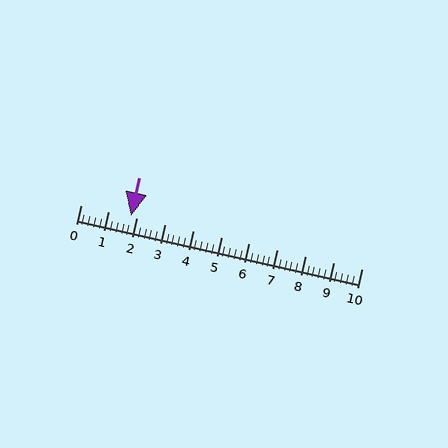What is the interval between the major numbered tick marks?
The major tick marks are spaced 1 units apart.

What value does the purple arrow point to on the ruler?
The purple arrow points to approximately 1.8.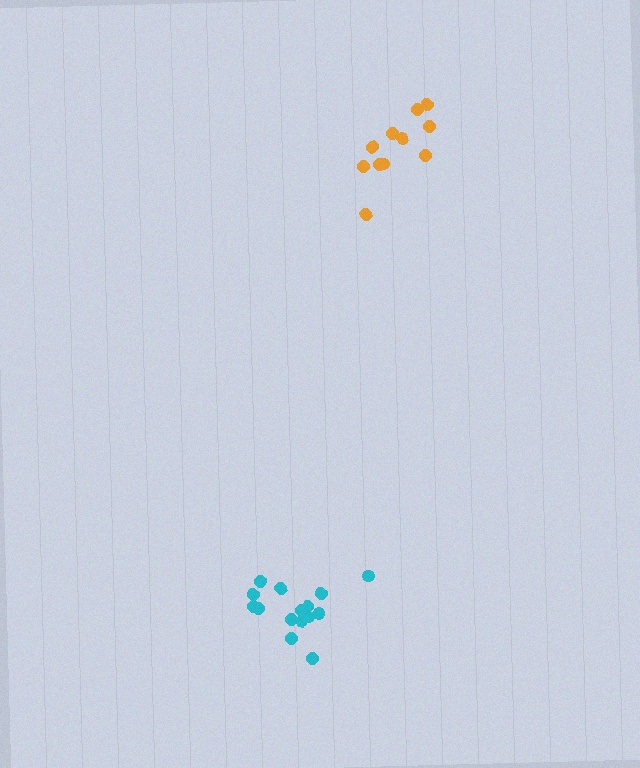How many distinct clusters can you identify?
There are 2 distinct clusters.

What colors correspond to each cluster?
The clusters are colored: orange, cyan.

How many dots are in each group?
Group 1: 11 dots, Group 2: 15 dots (26 total).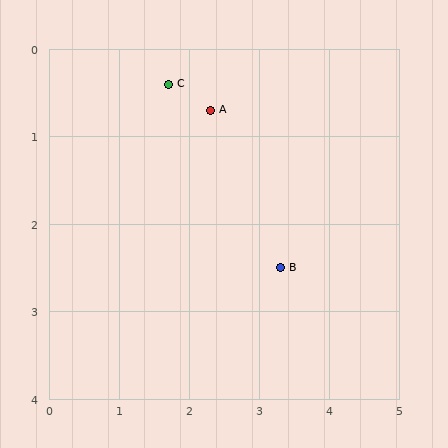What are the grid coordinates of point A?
Point A is at approximately (2.3, 0.7).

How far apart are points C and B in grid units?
Points C and B are about 2.6 grid units apart.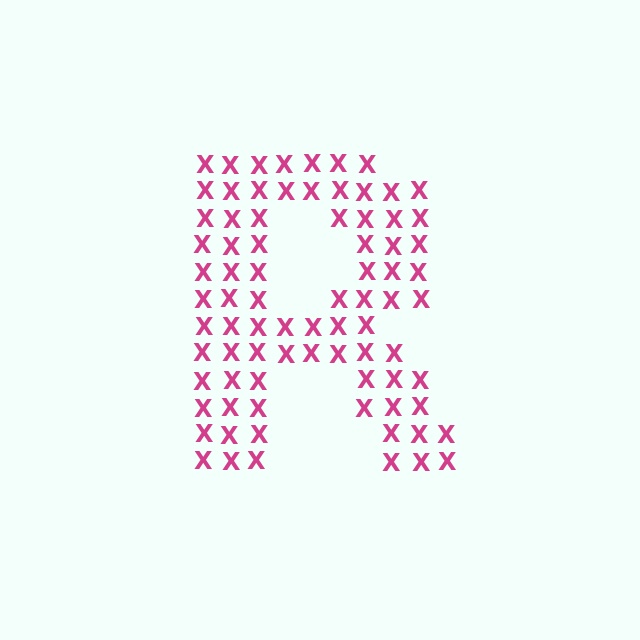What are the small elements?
The small elements are letter X's.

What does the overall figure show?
The overall figure shows the letter R.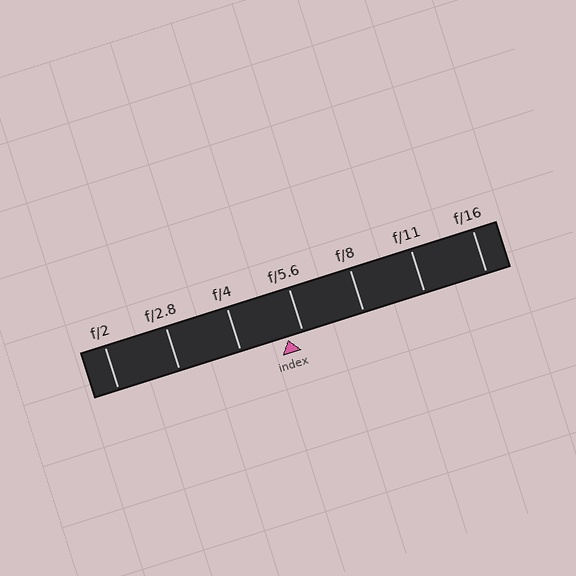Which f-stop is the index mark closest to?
The index mark is closest to f/5.6.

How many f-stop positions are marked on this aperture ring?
There are 7 f-stop positions marked.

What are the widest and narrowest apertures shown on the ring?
The widest aperture shown is f/2 and the narrowest is f/16.